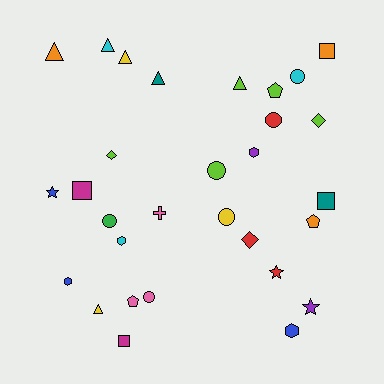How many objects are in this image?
There are 30 objects.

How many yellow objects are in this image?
There are 3 yellow objects.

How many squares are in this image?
There are 4 squares.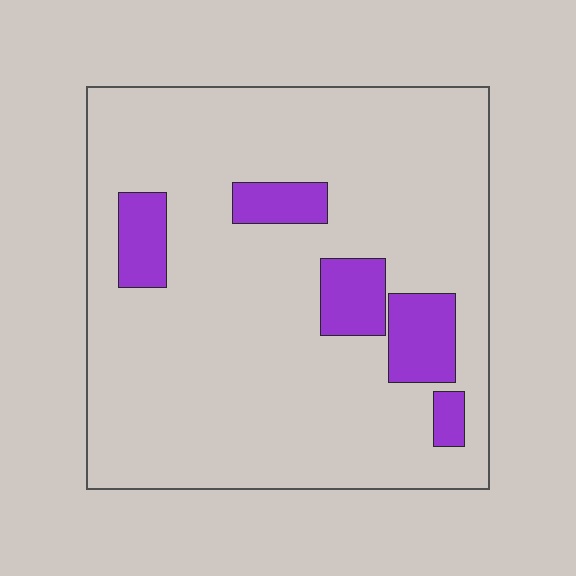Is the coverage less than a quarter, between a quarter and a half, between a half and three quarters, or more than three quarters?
Less than a quarter.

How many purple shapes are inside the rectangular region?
5.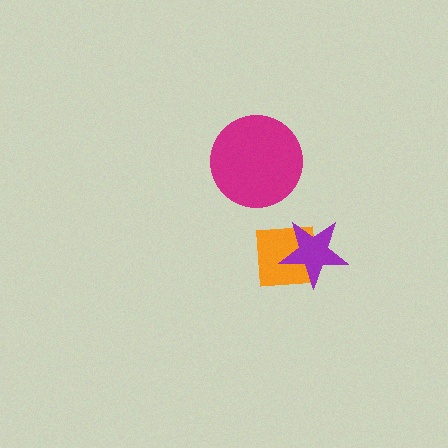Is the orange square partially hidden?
Yes, it is partially covered by another shape.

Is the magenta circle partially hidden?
No, no other shape covers it.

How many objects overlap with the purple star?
1 object overlaps with the purple star.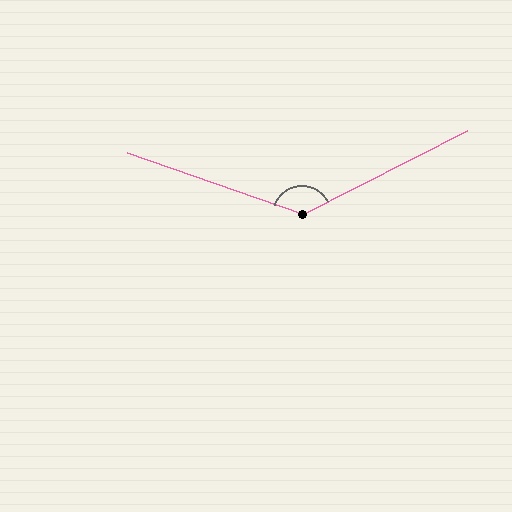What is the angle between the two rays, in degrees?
Approximately 133 degrees.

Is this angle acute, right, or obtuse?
It is obtuse.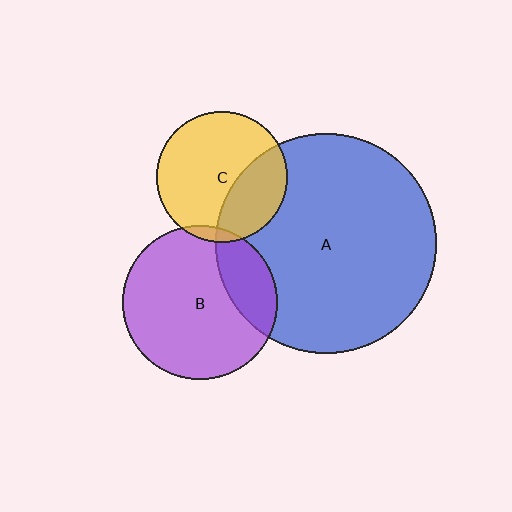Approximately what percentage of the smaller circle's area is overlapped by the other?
Approximately 20%.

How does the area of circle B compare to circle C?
Approximately 1.4 times.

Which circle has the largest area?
Circle A (blue).